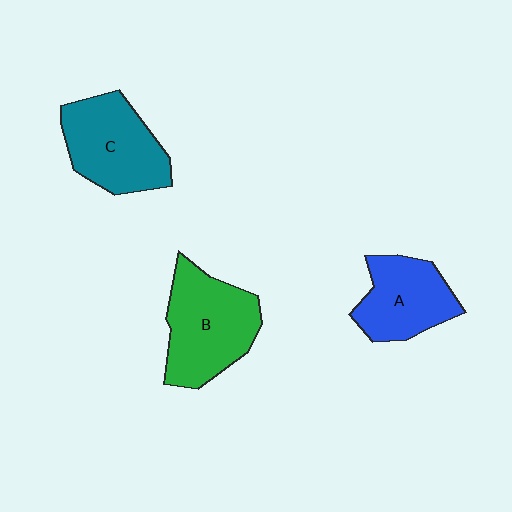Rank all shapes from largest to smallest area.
From largest to smallest: B (green), C (teal), A (blue).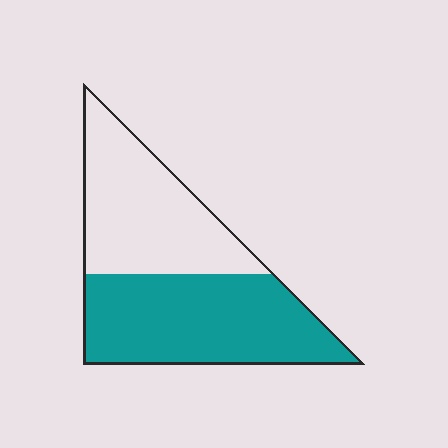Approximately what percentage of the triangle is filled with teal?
Approximately 55%.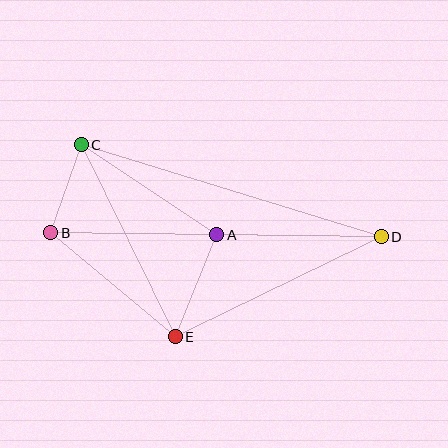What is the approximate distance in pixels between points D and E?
The distance between D and E is approximately 229 pixels.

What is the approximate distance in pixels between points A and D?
The distance between A and D is approximately 165 pixels.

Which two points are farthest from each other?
Points B and D are farthest from each other.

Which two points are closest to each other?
Points B and C are closest to each other.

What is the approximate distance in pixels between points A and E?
The distance between A and E is approximately 110 pixels.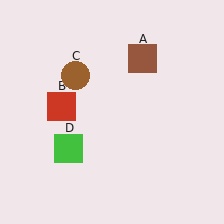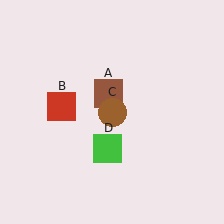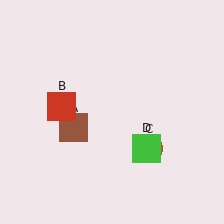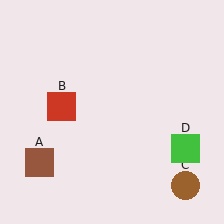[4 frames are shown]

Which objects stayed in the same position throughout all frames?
Red square (object B) remained stationary.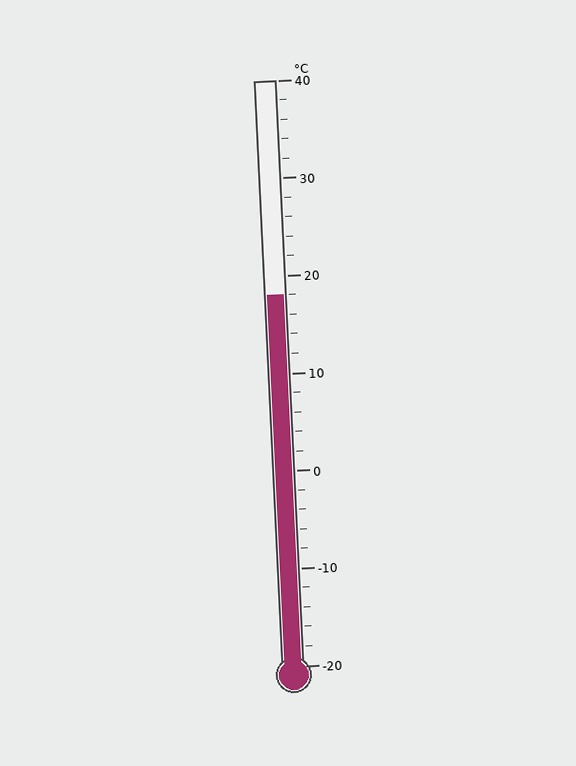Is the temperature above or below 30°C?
The temperature is below 30°C.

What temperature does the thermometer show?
The thermometer shows approximately 18°C.